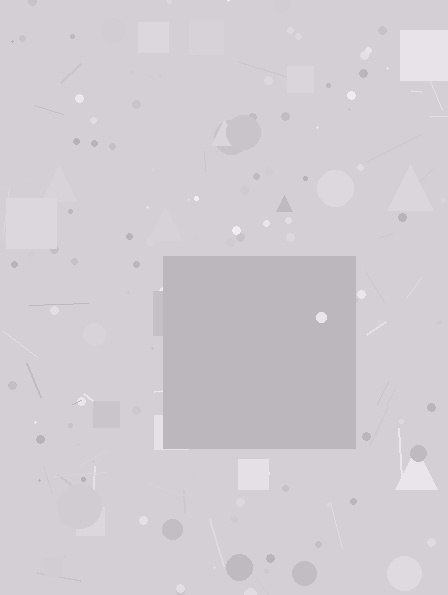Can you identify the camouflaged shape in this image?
The camouflaged shape is a square.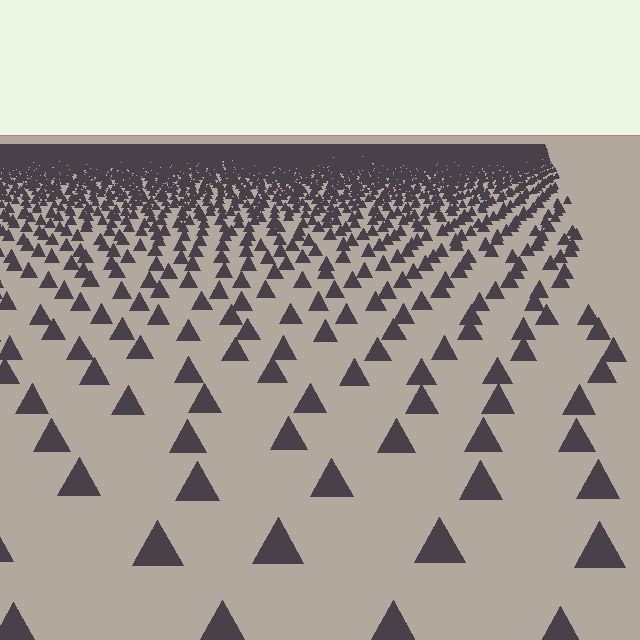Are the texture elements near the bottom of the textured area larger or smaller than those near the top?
Larger. Near the bottom, elements are closer to the viewer and appear at a bigger on-screen size.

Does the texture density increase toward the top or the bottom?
Density increases toward the top.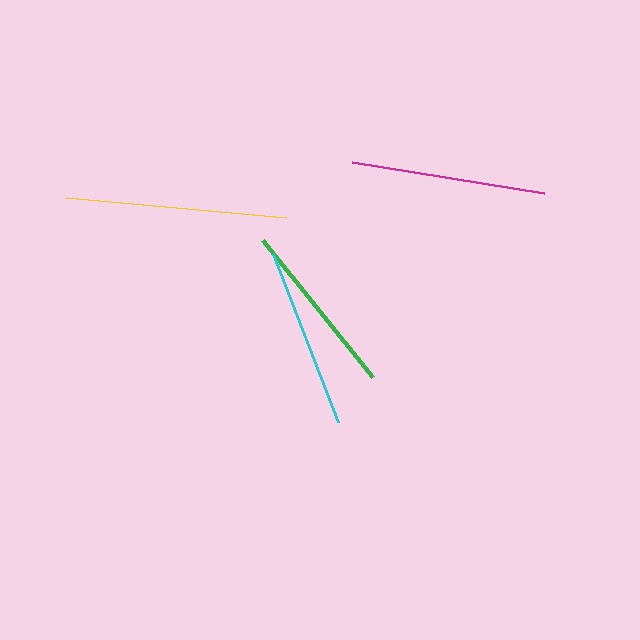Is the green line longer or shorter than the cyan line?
The cyan line is longer than the green line.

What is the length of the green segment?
The green segment is approximately 176 pixels long.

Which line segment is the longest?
The yellow line is the longest at approximately 222 pixels.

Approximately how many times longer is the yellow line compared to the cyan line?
The yellow line is approximately 1.2 times the length of the cyan line.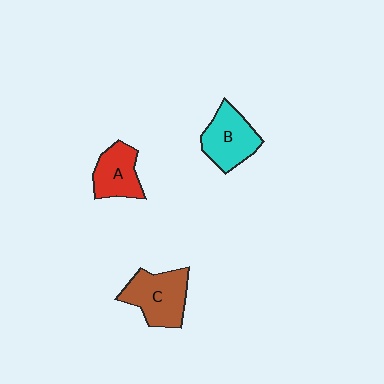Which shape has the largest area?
Shape C (brown).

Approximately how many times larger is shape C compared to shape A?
Approximately 1.3 times.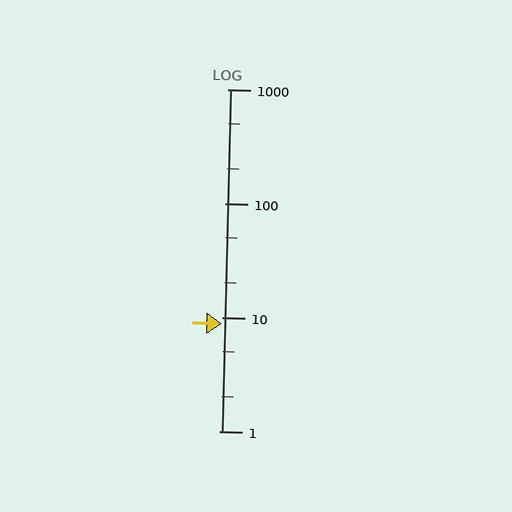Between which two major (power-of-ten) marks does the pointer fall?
The pointer is between 1 and 10.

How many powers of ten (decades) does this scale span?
The scale spans 3 decades, from 1 to 1000.